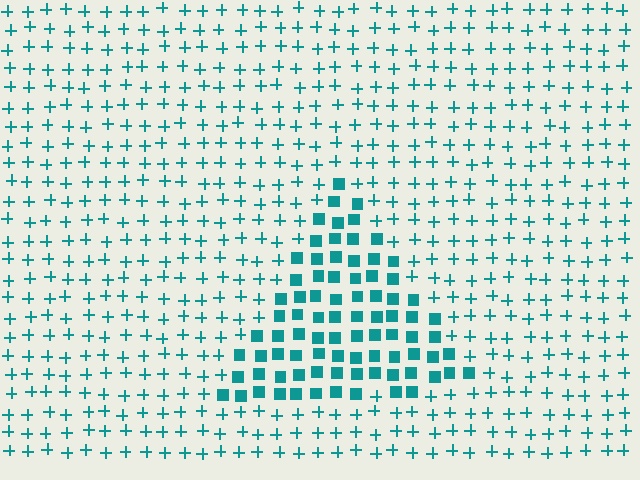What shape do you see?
I see a triangle.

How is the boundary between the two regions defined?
The boundary is defined by a change in element shape: squares inside vs. plus signs outside. All elements share the same color and spacing.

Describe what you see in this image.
The image is filled with small teal elements arranged in a uniform grid. A triangle-shaped region contains squares, while the surrounding area contains plus signs. The boundary is defined purely by the change in element shape.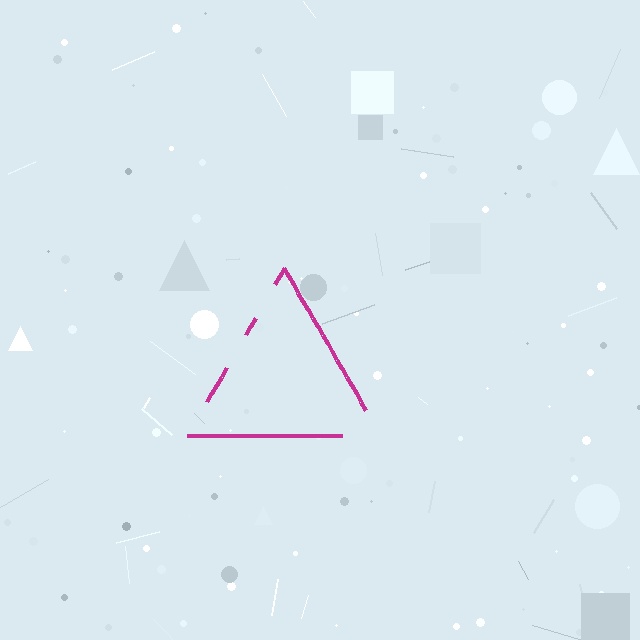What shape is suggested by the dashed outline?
The dashed outline suggests a triangle.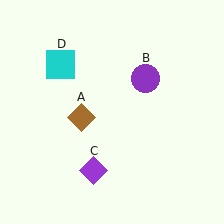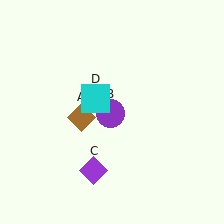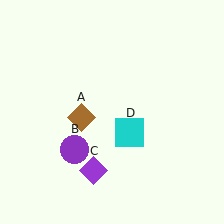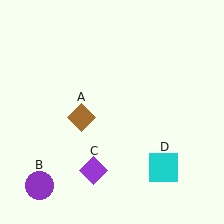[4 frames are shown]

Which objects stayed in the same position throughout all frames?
Brown diamond (object A) and purple diamond (object C) remained stationary.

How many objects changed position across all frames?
2 objects changed position: purple circle (object B), cyan square (object D).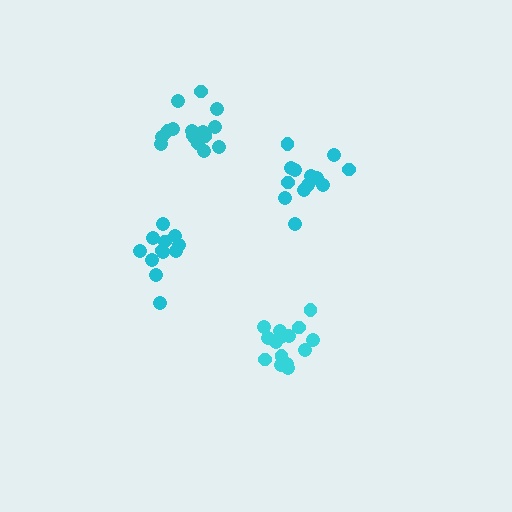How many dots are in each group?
Group 1: 13 dots, Group 2: 16 dots, Group 3: 12 dots, Group 4: 15 dots (56 total).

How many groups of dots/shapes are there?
There are 4 groups.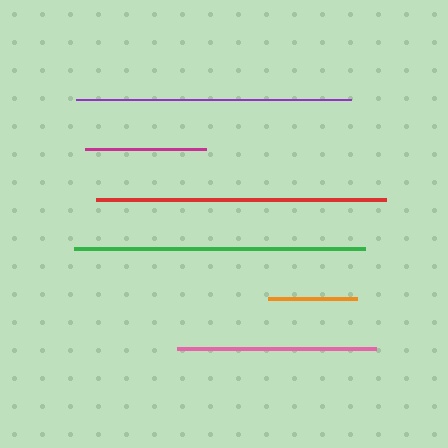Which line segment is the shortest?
The orange line is the shortest at approximately 89 pixels.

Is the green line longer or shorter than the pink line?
The green line is longer than the pink line.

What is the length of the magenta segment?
The magenta segment is approximately 120 pixels long.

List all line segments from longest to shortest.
From longest to shortest: green, red, purple, pink, magenta, orange.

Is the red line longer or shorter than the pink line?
The red line is longer than the pink line.